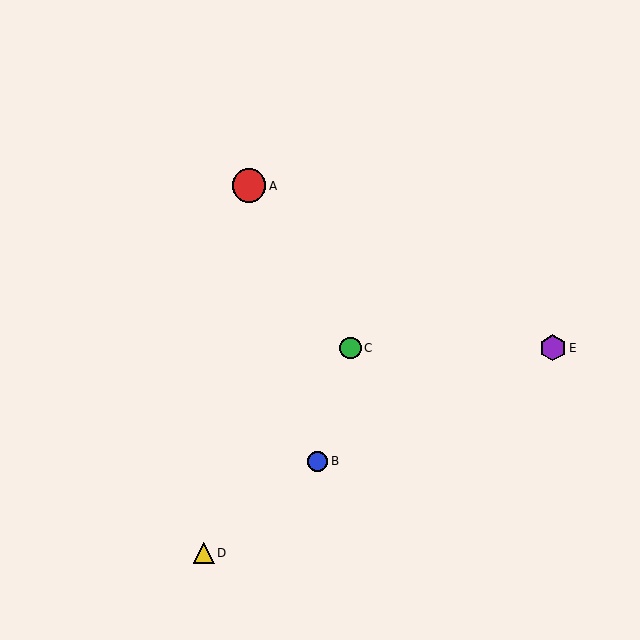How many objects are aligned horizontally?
2 objects (C, E) are aligned horizontally.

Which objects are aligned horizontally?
Objects C, E are aligned horizontally.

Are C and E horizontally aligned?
Yes, both are at y≈348.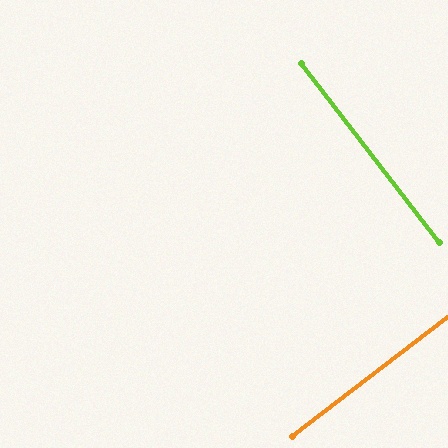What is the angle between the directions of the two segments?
Approximately 90 degrees.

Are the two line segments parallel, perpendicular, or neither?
Perpendicular — they meet at approximately 90°.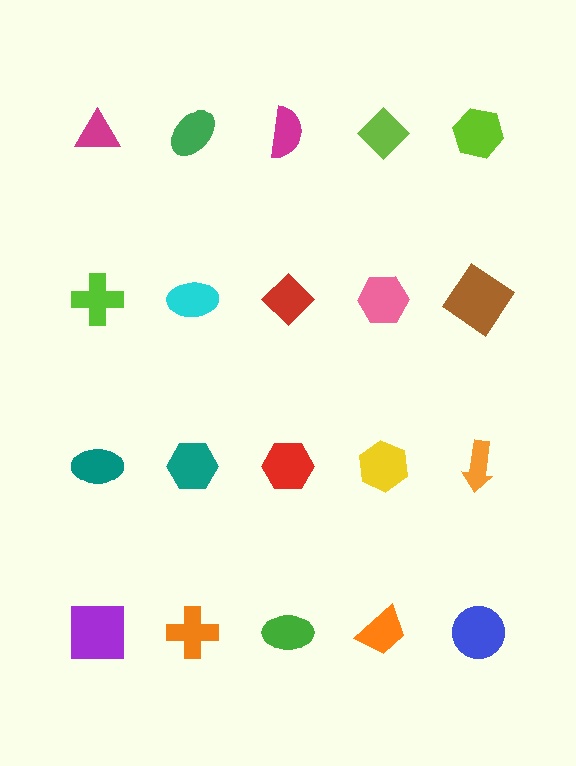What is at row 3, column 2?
A teal hexagon.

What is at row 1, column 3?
A magenta semicircle.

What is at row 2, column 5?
A brown diamond.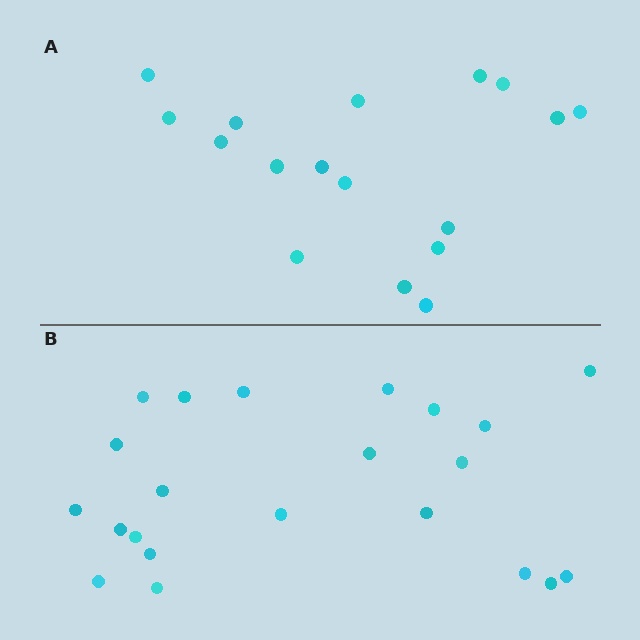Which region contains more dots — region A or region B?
Region B (the bottom region) has more dots.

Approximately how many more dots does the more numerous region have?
Region B has about 5 more dots than region A.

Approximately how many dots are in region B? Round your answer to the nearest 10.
About 20 dots. (The exact count is 22, which rounds to 20.)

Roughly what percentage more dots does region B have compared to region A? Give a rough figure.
About 30% more.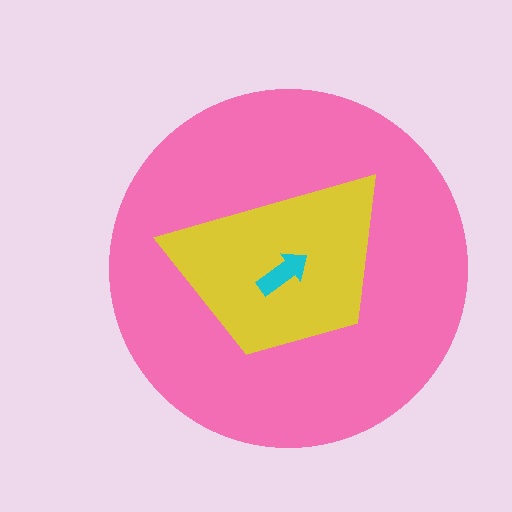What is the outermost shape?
The pink circle.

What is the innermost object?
The cyan arrow.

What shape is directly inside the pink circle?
The yellow trapezoid.